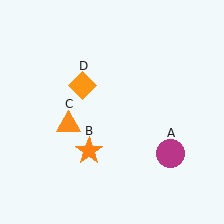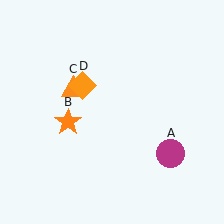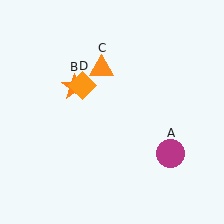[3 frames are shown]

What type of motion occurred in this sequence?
The orange star (object B), orange triangle (object C) rotated clockwise around the center of the scene.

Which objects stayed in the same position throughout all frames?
Magenta circle (object A) and orange diamond (object D) remained stationary.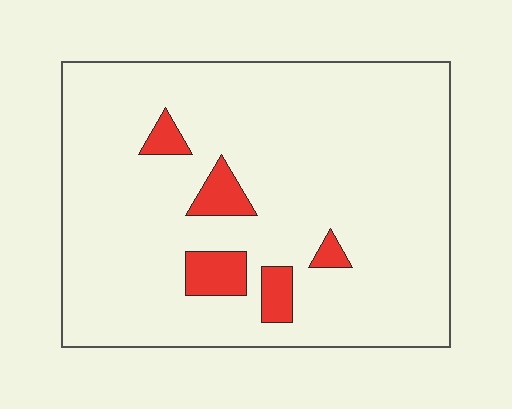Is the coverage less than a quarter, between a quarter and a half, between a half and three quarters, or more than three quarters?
Less than a quarter.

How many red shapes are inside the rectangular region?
5.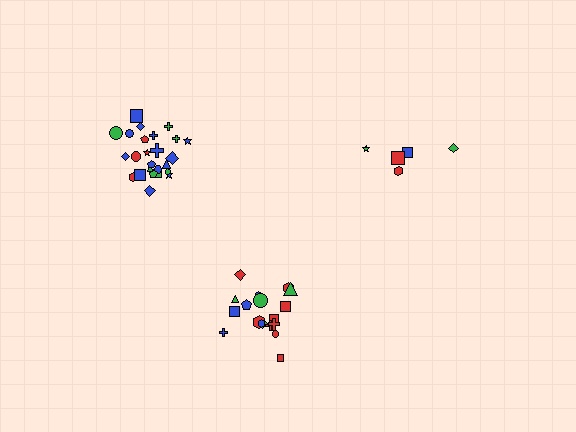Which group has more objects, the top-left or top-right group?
The top-left group.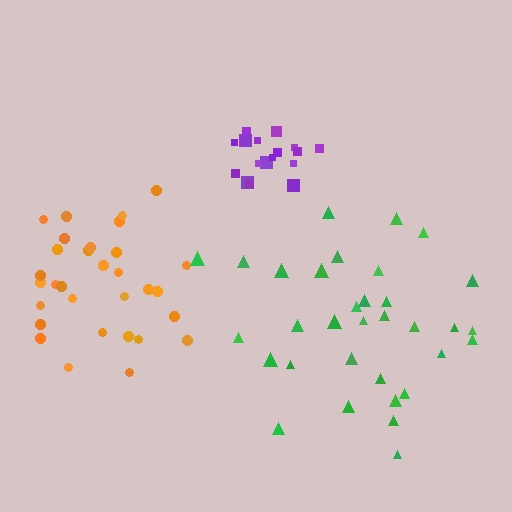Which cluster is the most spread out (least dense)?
Green.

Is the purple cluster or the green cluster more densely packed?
Purple.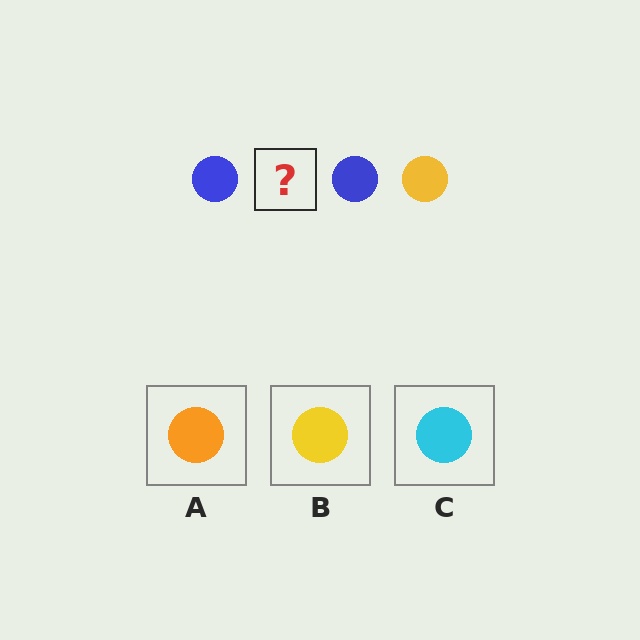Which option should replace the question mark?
Option B.